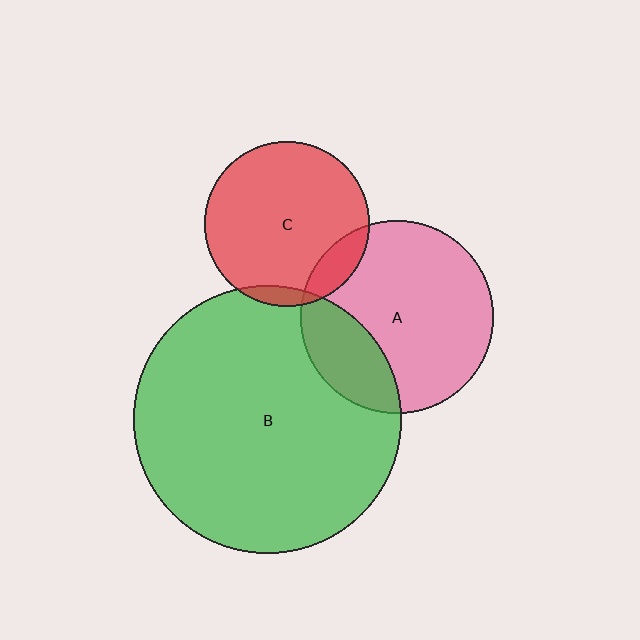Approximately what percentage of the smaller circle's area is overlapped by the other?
Approximately 25%.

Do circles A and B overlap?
Yes.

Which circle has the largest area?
Circle B (green).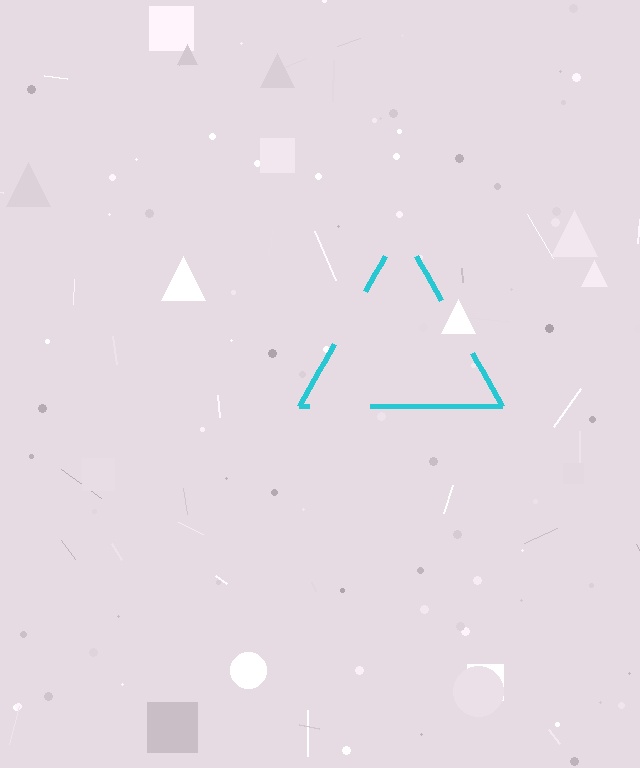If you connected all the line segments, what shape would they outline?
They would outline a triangle.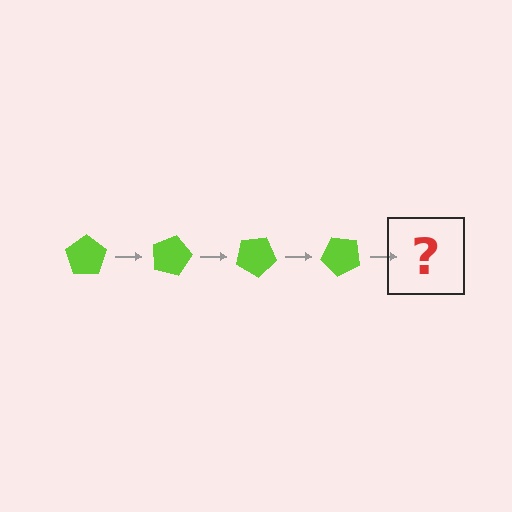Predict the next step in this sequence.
The next step is a lime pentagon rotated 60 degrees.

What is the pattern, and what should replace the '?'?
The pattern is that the pentagon rotates 15 degrees each step. The '?' should be a lime pentagon rotated 60 degrees.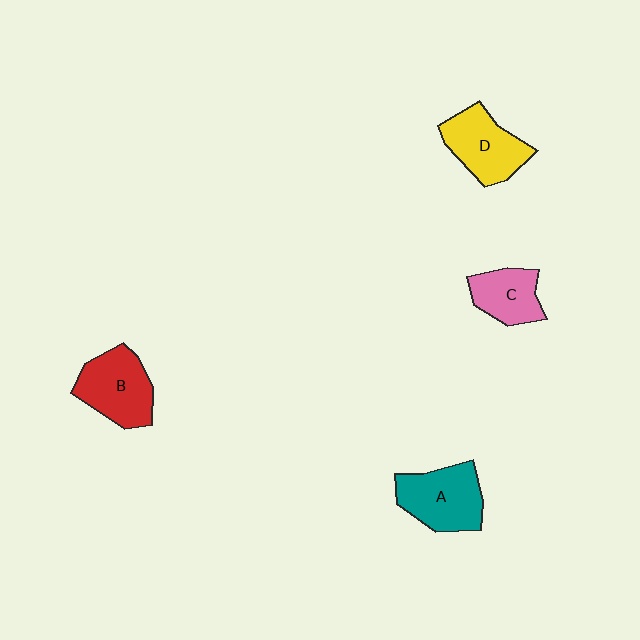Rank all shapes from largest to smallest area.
From largest to smallest: A (teal), B (red), D (yellow), C (pink).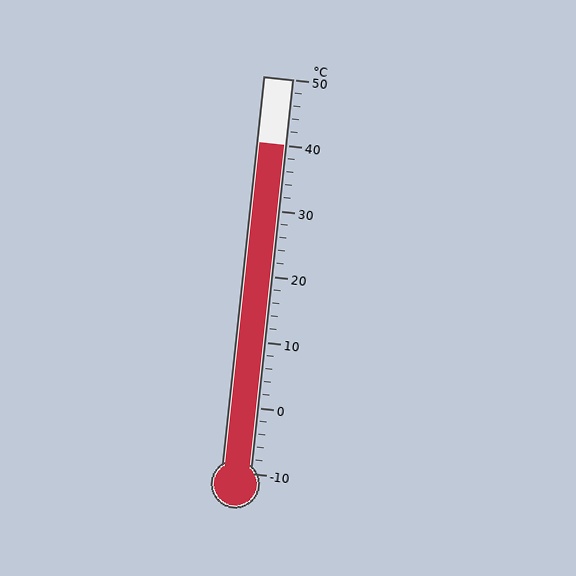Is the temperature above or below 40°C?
The temperature is at 40°C.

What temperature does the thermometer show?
The thermometer shows approximately 40°C.